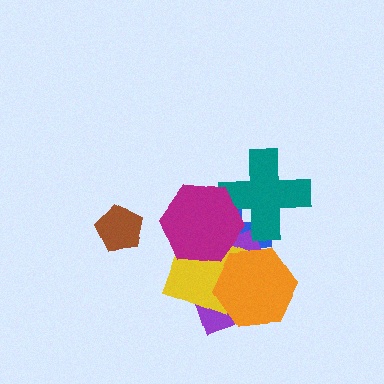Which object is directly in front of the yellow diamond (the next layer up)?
The magenta hexagon is directly in front of the yellow diamond.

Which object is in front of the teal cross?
The magenta hexagon is in front of the teal cross.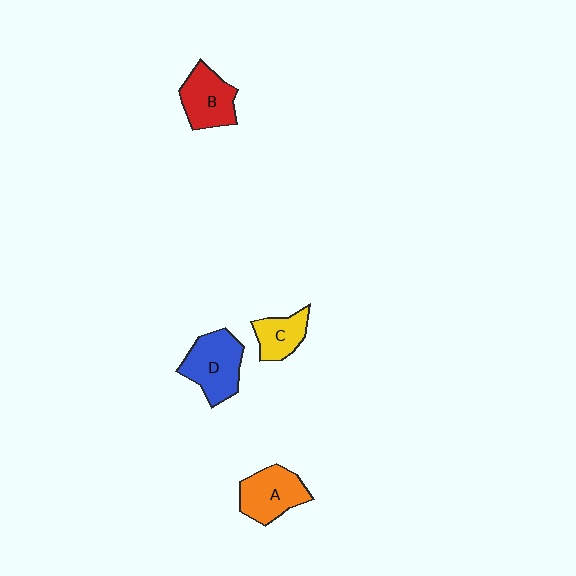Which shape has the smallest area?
Shape C (yellow).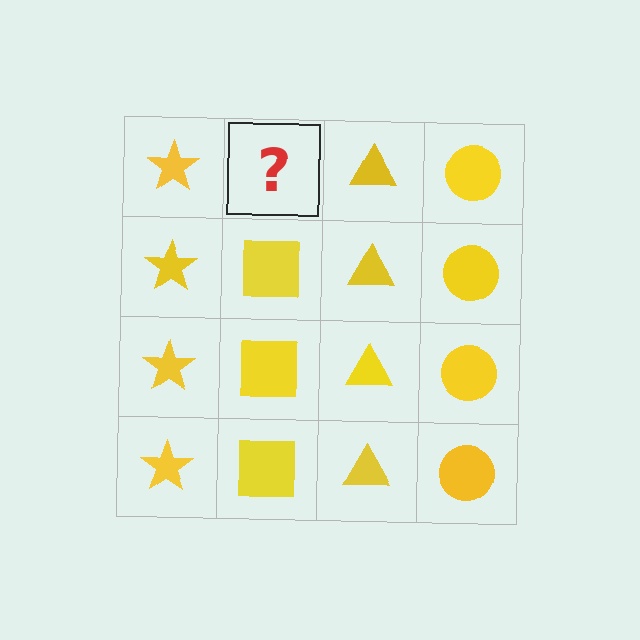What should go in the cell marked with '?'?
The missing cell should contain a yellow square.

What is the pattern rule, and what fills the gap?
The rule is that each column has a consistent shape. The gap should be filled with a yellow square.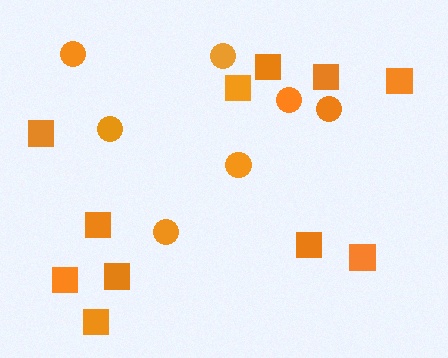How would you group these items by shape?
There are 2 groups: one group of circles (7) and one group of squares (11).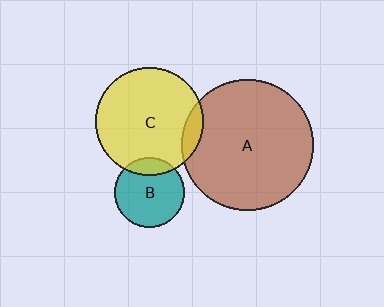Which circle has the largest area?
Circle A (brown).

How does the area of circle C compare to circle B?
Approximately 2.4 times.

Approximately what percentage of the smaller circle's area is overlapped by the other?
Approximately 10%.